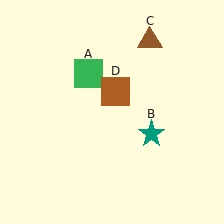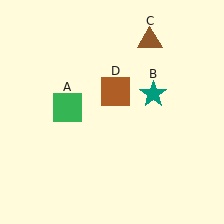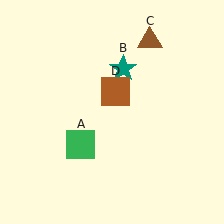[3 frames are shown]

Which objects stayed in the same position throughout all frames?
Brown triangle (object C) and brown square (object D) remained stationary.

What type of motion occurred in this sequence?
The green square (object A), teal star (object B) rotated counterclockwise around the center of the scene.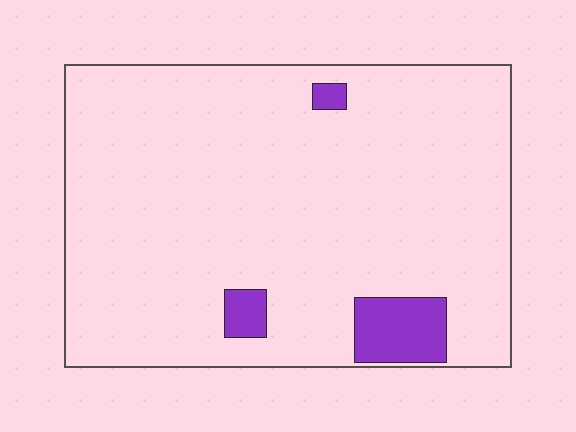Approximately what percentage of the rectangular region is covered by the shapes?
Approximately 5%.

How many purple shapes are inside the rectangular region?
3.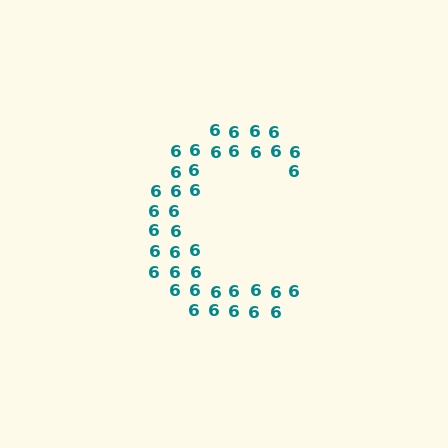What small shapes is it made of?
It is made of small digit 6's.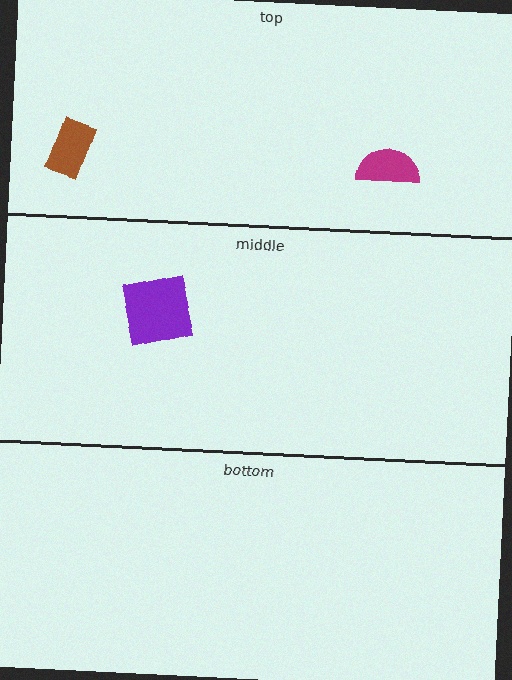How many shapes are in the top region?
2.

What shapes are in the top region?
The brown rectangle, the magenta semicircle.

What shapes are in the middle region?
The purple square.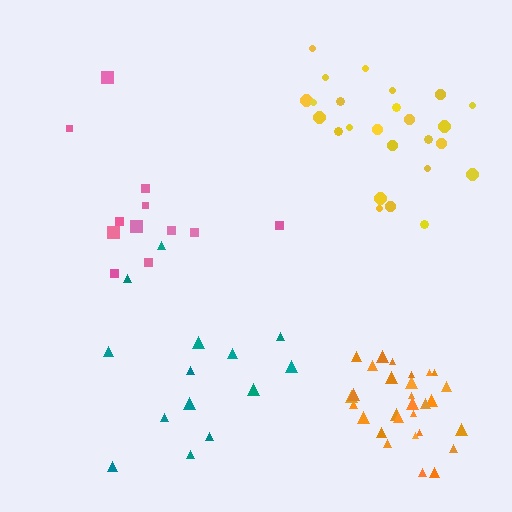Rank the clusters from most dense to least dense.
orange, yellow, pink, teal.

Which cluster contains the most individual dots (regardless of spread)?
Orange (29).